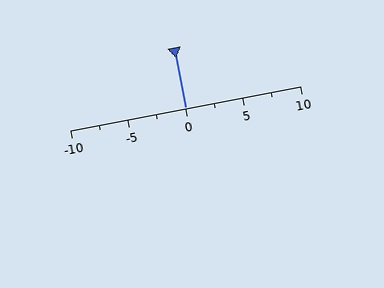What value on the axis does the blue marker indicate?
The marker indicates approximately 0.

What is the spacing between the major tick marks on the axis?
The major ticks are spaced 5 apart.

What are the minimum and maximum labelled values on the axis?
The axis runs from -10 to 10.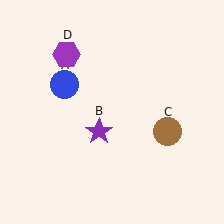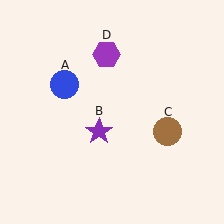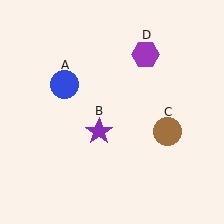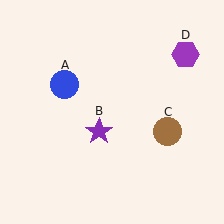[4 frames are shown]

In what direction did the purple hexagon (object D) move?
The purple hexagon (object D) moved right.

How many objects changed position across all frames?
1 object changed position: purple hexagon (object D).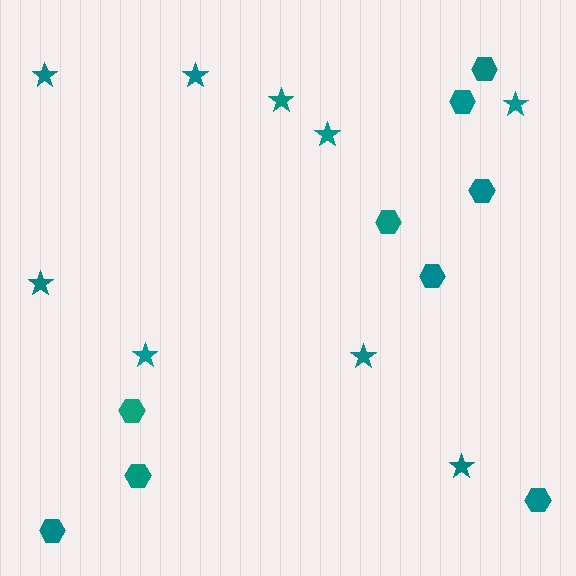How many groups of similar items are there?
There are 2 groups: one group of stars (9) and one group of hexagons (9).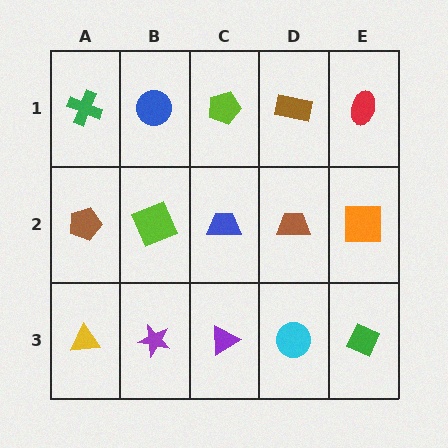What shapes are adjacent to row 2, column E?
A red ellipse (row 1, column E), a green diamond (row 3, column E), a brown trapezoid (row 2, column D).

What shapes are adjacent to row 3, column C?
A blue trapezoid (row 2, column C), a purple star (row 3, column B), a cyan circle (row 3, column D).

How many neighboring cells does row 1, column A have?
2.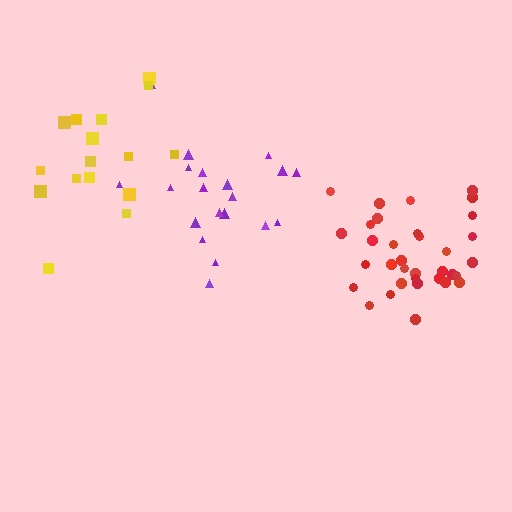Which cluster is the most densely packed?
Red.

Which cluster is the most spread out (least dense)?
Yellow.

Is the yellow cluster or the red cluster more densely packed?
Red.